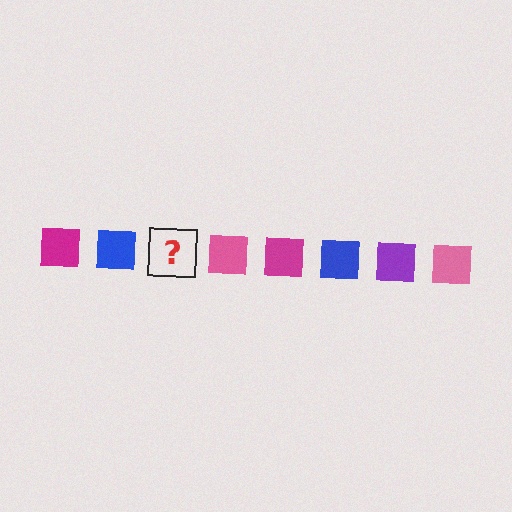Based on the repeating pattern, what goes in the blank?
The blank should be a purple square.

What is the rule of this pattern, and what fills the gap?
The rule is that the pattern cycles through magenta, blue, purple, pink squares. The gap should be filled with a purple square.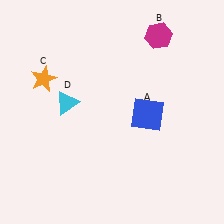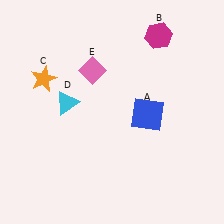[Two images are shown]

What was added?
A pink diamond (E) was added in Image 2.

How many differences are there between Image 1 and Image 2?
There is 1 difference between the two images.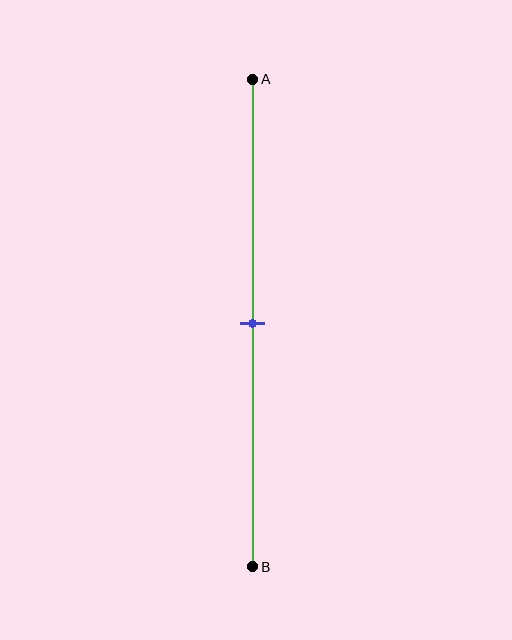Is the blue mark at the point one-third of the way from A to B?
No, the mark is at about 50% from A, not at the 33% one-third point.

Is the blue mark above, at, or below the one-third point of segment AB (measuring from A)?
The blue mark is below the one-third point of segment AB.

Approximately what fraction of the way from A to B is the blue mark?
The blue mark is approximately 50% of the way from A to B.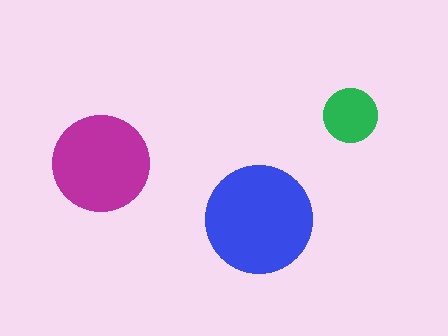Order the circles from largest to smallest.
the blue one, the magenta one, the green one.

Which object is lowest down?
The blue circle is bottommost.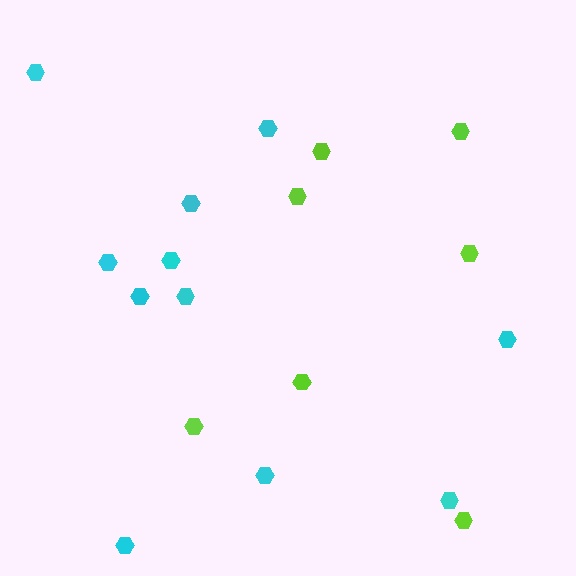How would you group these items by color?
There are 2 groups: one group of cyan hexagons (11) and one group of lime hexagons (7).